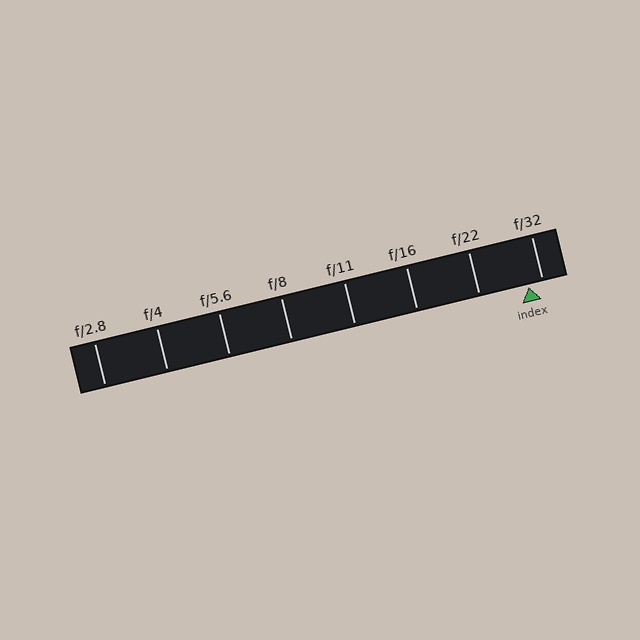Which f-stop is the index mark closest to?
The index mark is closest to f/32.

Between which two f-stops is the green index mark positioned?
The index mark is between f/22 and f/32.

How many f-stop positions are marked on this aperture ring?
There are 8 f-stop positions marked.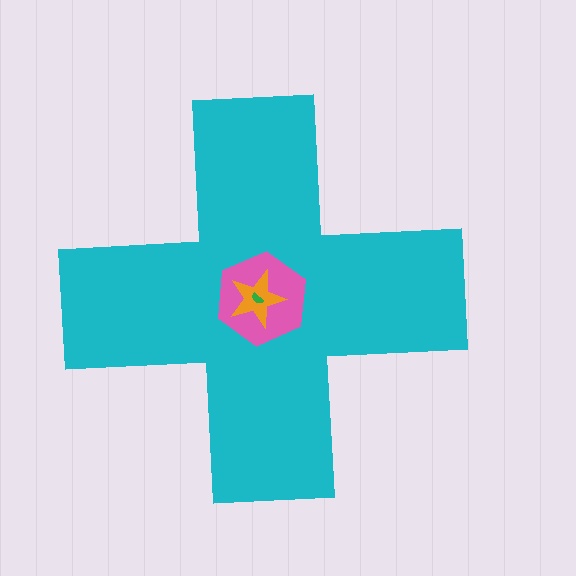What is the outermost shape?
The cyan cross.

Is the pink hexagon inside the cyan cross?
Yes.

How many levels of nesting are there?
4.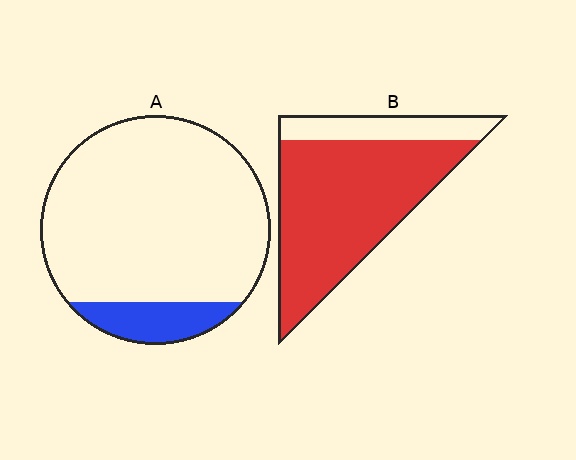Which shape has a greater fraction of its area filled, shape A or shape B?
Shape B.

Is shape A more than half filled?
No.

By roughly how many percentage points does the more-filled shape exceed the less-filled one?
By roughly 65 percentage points (B over A).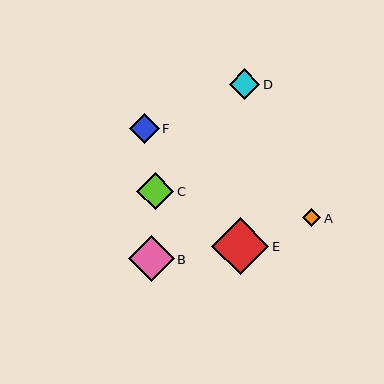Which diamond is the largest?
Diamond E is the largest with a size of approximately 57 pixels.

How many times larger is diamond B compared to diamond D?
Diamond B is approximately 1.5 times the size of diamond D.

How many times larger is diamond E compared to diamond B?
Diamond E is approximately 1.2 times the size of diamond B.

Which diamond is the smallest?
Diamond A is the smallest with a size of approximately 18 pixels.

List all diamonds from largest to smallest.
From largest to smallest: E, B, C, D, F, A.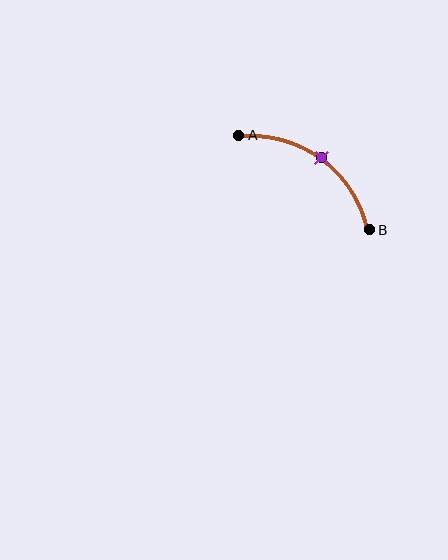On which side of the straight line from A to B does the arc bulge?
The arc bulges above and to the right of the straight line connecting A and B.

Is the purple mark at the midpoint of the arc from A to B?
Yes. The purple mark lies on the arc at equal arc-length from both A and B — it is the arc midpoint.